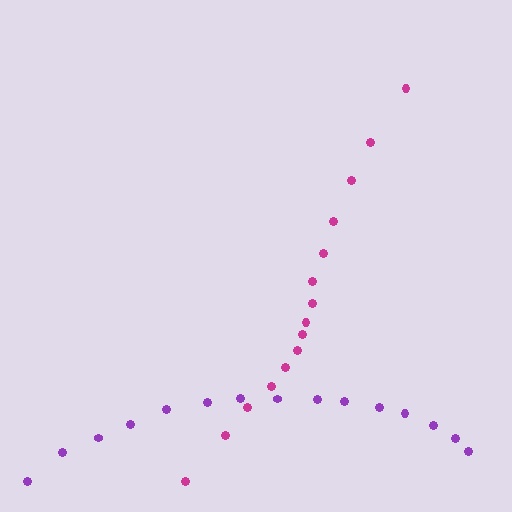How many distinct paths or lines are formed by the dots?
There are 2 distinct paths.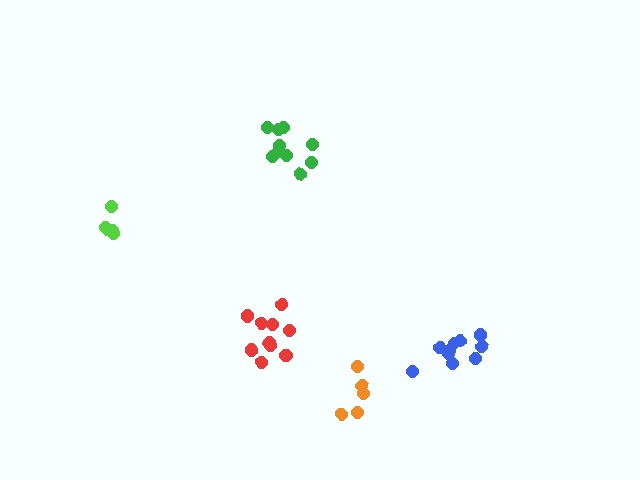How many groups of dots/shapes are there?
There are 5 groups.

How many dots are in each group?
Group 1: 10 dots, Group 2: 10 dots, Group 3: 5 dots, Group 4: 5 dots, Group 5: 10 dots (40 total).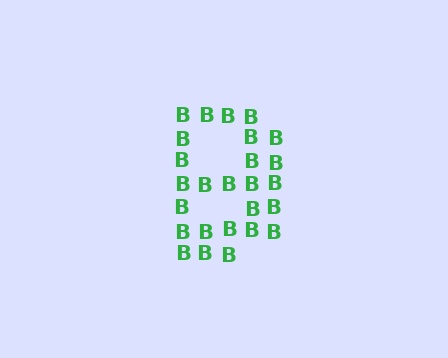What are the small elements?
The small elements are letter B's.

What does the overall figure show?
The overall figure shows the letter B.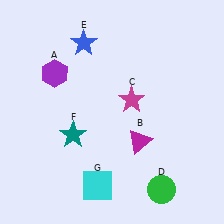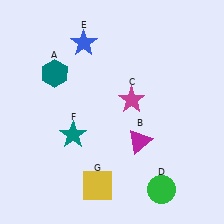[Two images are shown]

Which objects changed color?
A changed from purple to teal. G changed from cyan to yellow.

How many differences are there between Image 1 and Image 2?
There are 2 differences between the two images.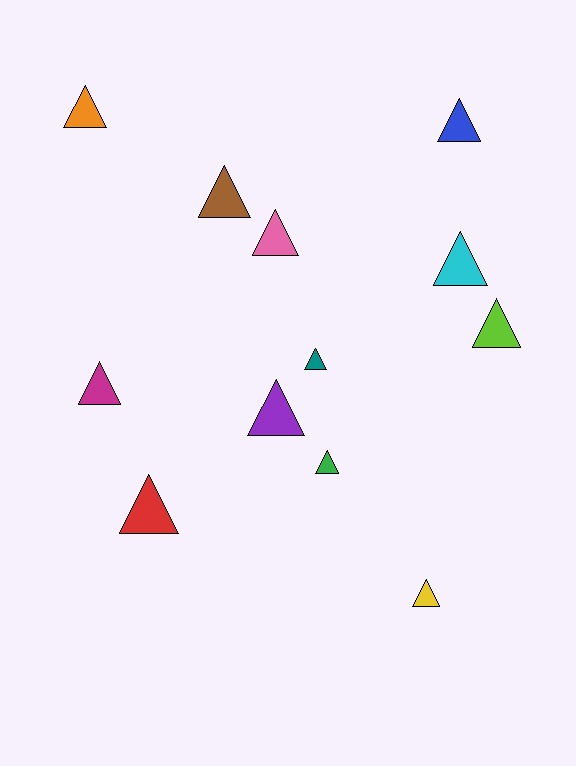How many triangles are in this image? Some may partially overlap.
There are 12 triangles.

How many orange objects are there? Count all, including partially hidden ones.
There is 1 orange object.